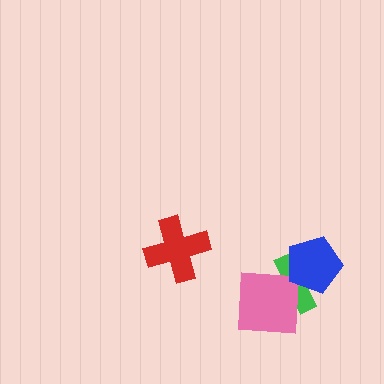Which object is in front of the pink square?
The blue pentagon is in front of the pink square.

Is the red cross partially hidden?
No, no other shape covers it.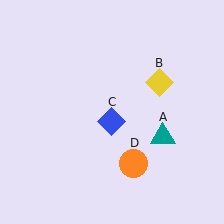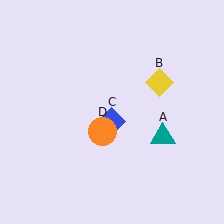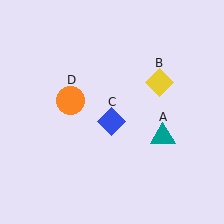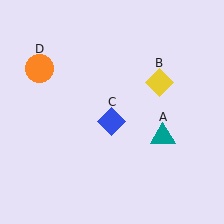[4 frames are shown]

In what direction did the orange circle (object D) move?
The orange circle (object D) moved up and to the left.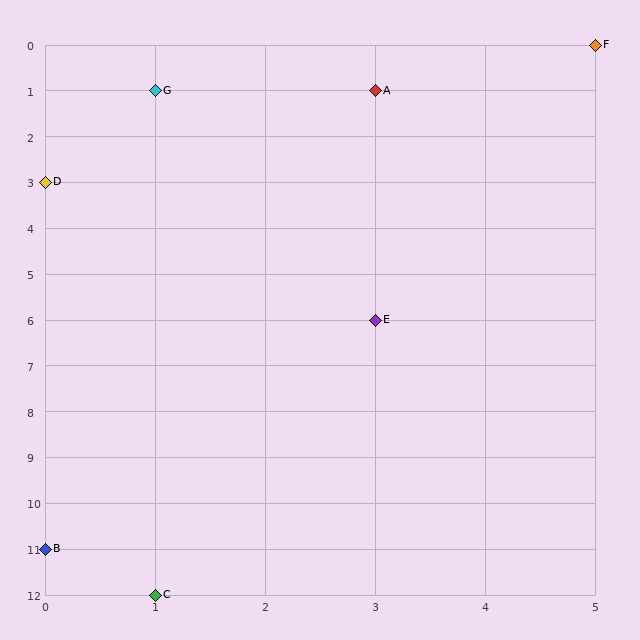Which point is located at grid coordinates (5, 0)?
Point F is at (5, 0).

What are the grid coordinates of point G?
Point G is at grid coordinates (1, 1).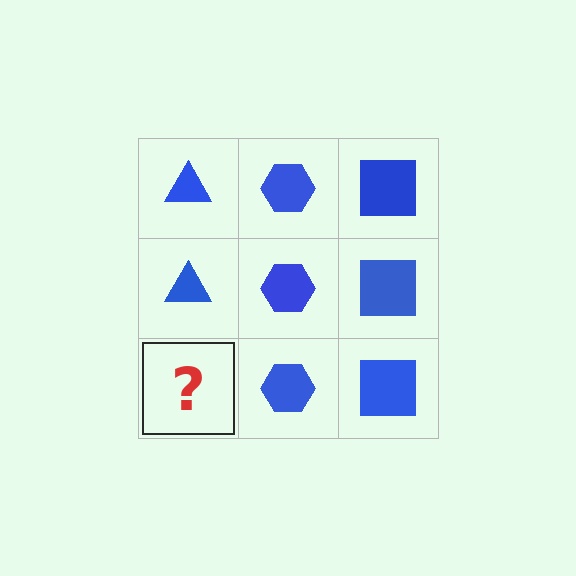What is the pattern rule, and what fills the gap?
The rule is that each column has a consistent shape. The gap should be filled with a blue triangle.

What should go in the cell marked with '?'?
The missing cell should contain a blue triangle.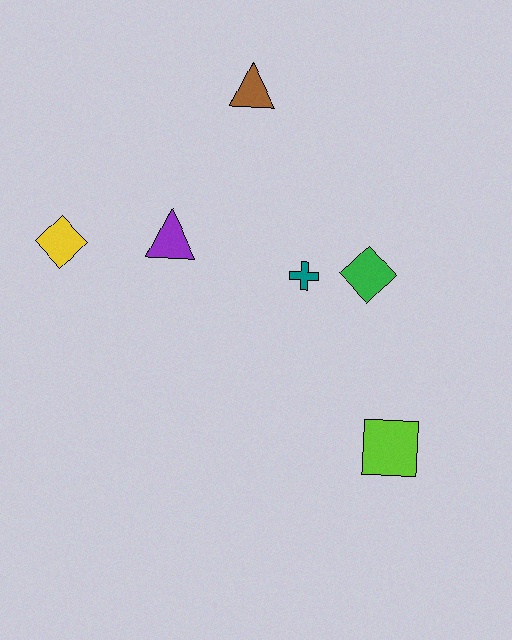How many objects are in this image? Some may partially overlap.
There are 6 objects.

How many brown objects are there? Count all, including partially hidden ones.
There is 1 brown object.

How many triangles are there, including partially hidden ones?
There are 2 triangles.